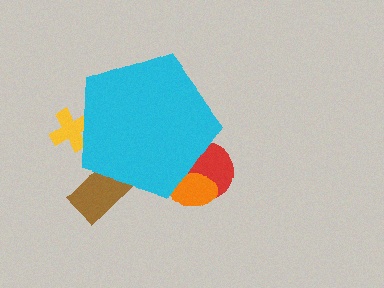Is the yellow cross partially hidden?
Yes, the yellow cross is partially hidden behind the cyan pentagon.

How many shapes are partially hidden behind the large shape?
4 shapes are partially hidden.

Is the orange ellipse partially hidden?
Yes, the orange ellipse is partially hidden behind the cyan pentagon.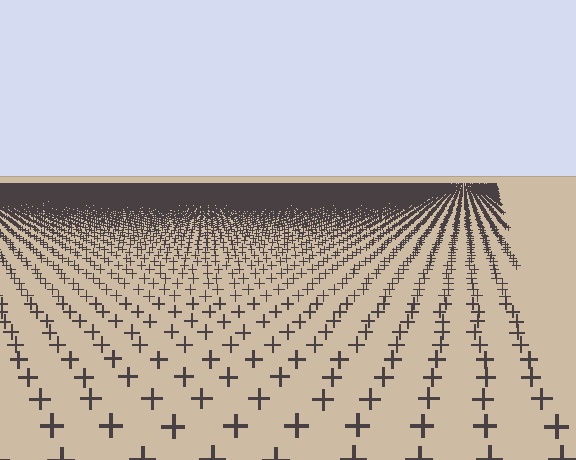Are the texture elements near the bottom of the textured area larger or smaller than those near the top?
Larger. Near the bottom, elements are closer to the viewer and appear at a bigger on-screen size.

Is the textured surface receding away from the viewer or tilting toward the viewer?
The surface is receding away from the viewer. Texture elements get smaller and denser toward the top.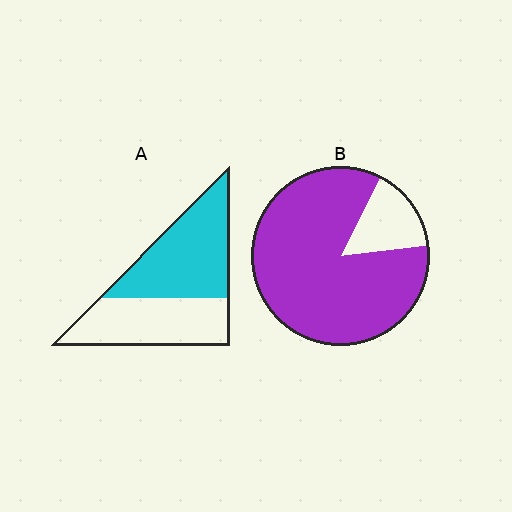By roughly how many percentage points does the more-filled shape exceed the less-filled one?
By roughly 30 percentage points (B over A).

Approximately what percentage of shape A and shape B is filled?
A is approximately 55% and B is approximately 85%.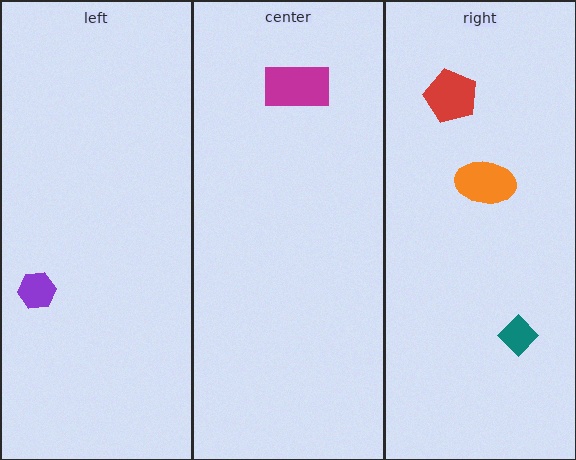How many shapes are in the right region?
3.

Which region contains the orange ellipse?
The right region.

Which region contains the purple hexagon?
The left region.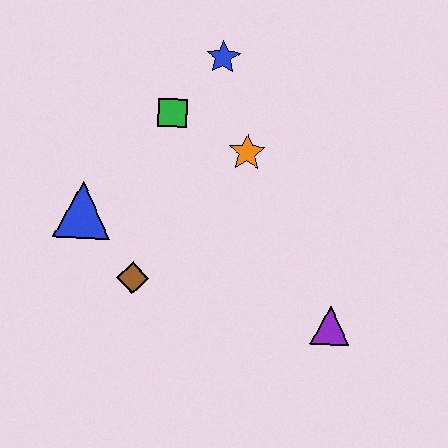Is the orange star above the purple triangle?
Yes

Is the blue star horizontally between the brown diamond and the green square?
No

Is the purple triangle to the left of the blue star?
No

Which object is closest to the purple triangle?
The orange star is closest to the purple triangle.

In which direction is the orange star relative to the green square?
The orange star is to the right of the green square.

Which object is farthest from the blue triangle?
The purple triangle is farthest from the blue triangle.